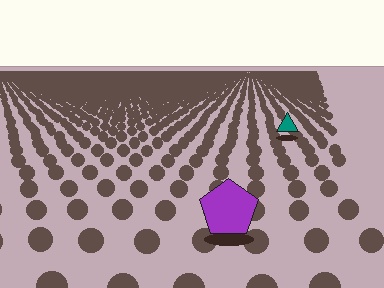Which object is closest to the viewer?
The purple pentagon is closest. The texture marks near it are larger and more spread out.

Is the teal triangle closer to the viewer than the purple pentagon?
No. The purple pentagon is closer — you can tell from the texture gradient: the ground texture is coarser near it.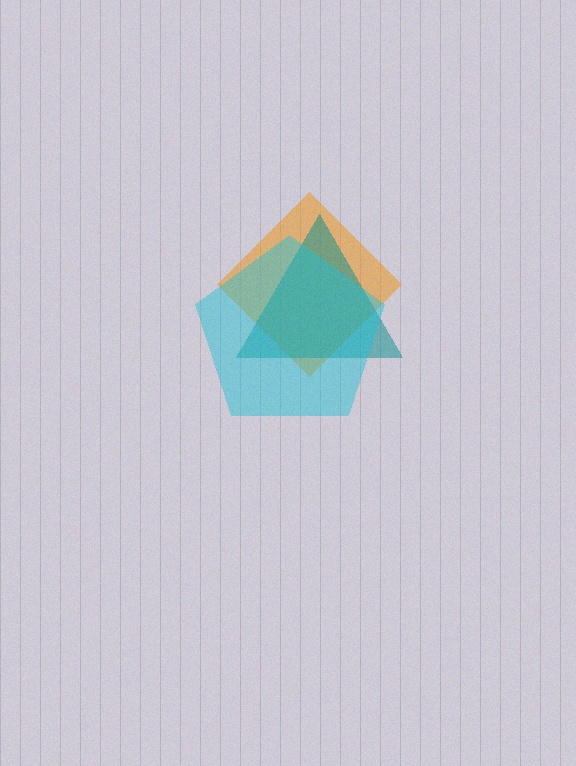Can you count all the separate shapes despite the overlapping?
Yes, there are 3 separate shapes.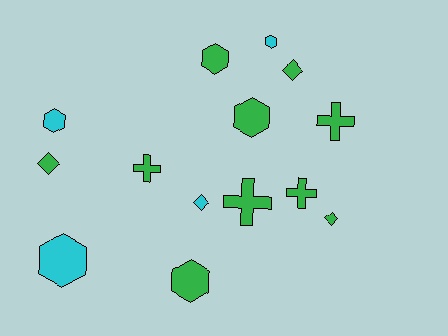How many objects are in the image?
There are 14 objects.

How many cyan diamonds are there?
There is 1 cyan diamond.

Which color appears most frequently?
Green, with 10 objects.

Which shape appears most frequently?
Hexagon, with 6 objects.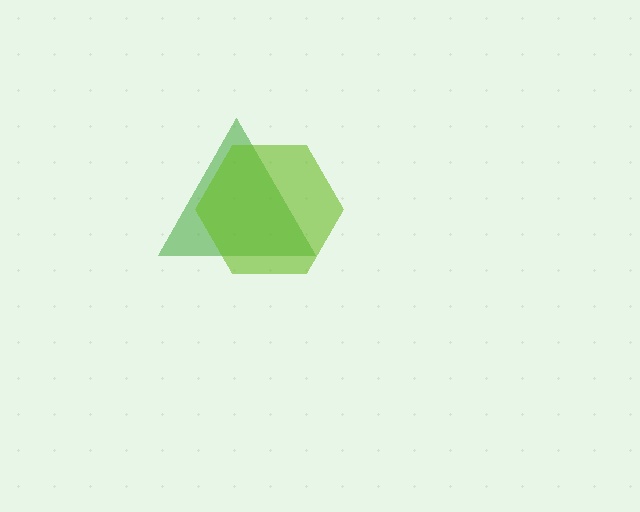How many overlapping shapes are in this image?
There are 2 overlapping shapes in the image.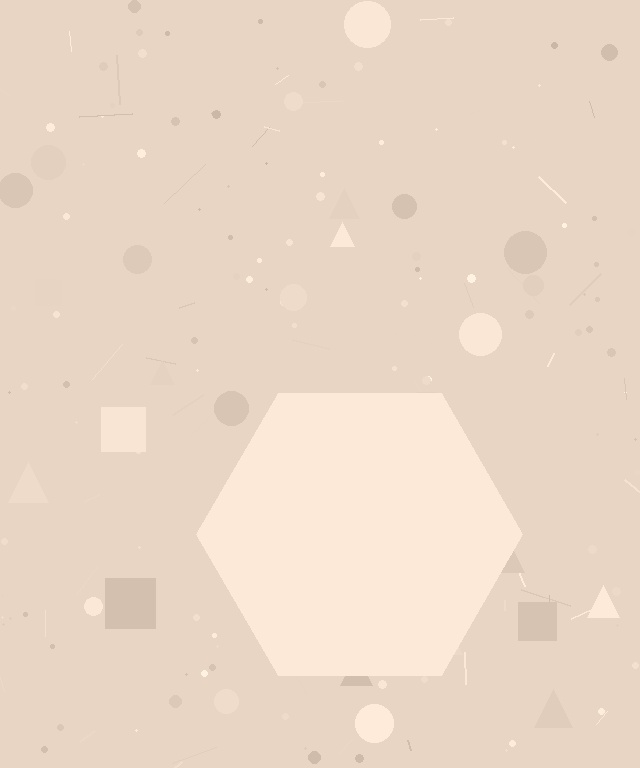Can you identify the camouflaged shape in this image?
The camouflaged shape is a hexagon.